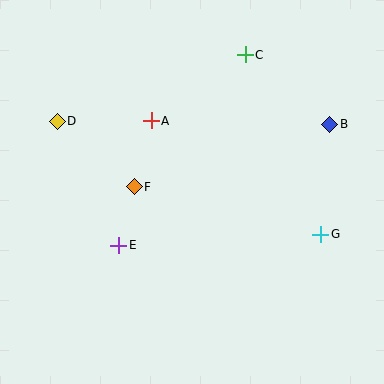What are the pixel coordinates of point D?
Point D is at (57, 121).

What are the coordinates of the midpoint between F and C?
The midpoint between F and C is at (190, 121).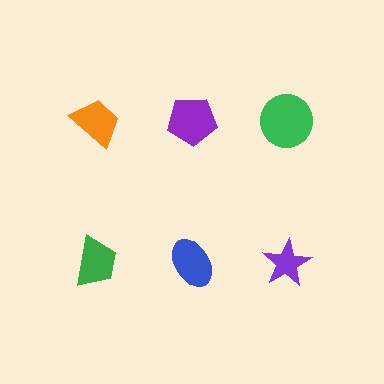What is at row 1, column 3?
A green circle.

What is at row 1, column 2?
A purple pentagon.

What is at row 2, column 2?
A blue ellipse.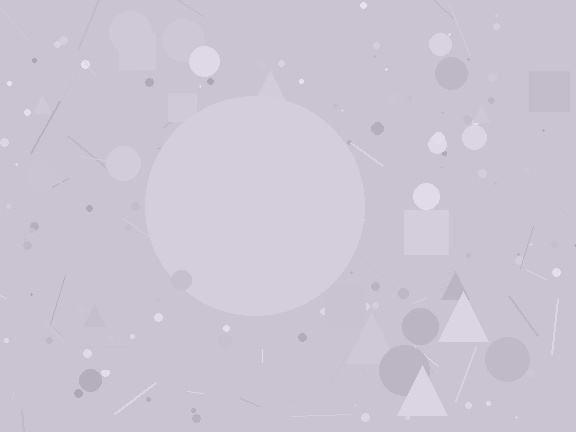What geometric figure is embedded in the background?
A circle is embedded in the background.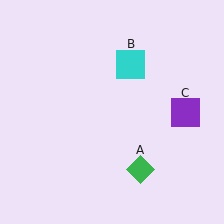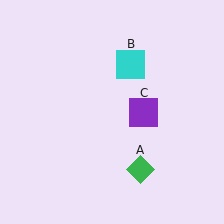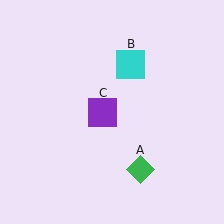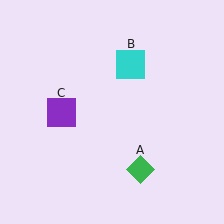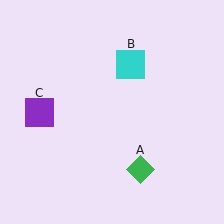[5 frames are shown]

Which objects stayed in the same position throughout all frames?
Green diamond (object A) and cyan square (object B) remained stationary.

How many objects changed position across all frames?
1 object changed position: purple square (object C).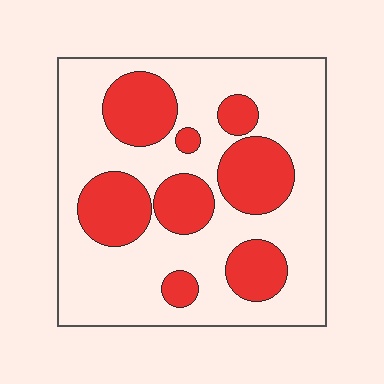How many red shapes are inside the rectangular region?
8.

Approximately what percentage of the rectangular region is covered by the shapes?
Approximately 30%.